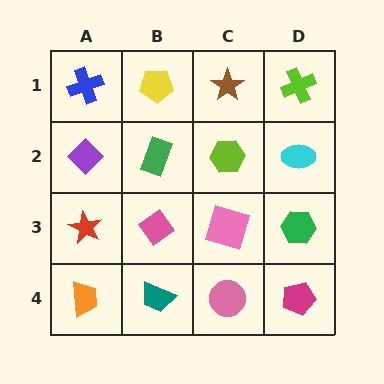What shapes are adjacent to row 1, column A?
A purple diamond (row 2, column A), a yellow pentagon (row 1, column B).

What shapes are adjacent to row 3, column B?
A green rectangle (row 2, column B), a teal trapezoid (row 4, column B), a red star (row 3, column A), a pink square (row 3, column C).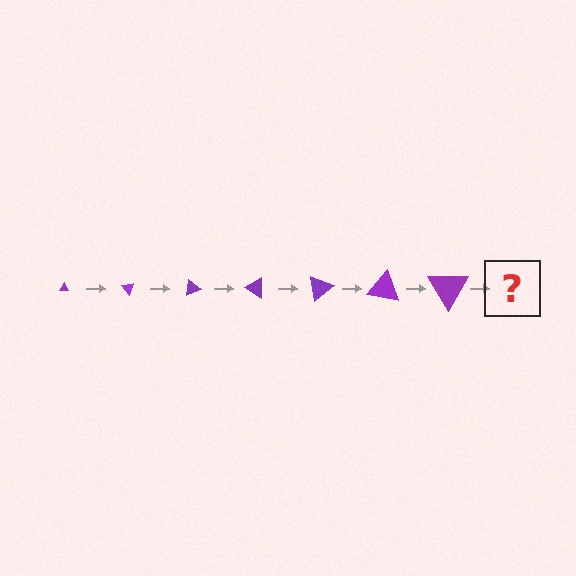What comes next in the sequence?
The next element should be a triangle, larger than the previous one and rotated 350 degrees from the start.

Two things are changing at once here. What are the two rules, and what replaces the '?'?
The two rules are that the triangle grows larger each step and it rotates 50 degrees each step. The '?' should be a triangle, larger than the previous one and rotated 350 degrees from the start.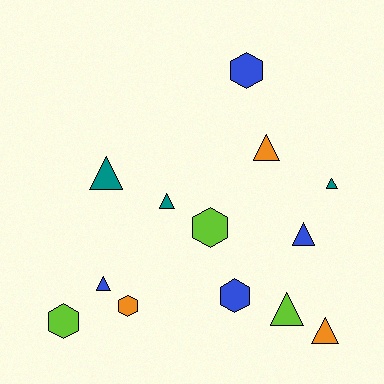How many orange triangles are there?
There are 2 orange triangles.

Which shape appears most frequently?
Triangle, with 8 objects.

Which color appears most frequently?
Blue, with 4 objects.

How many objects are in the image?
There are 13 objects.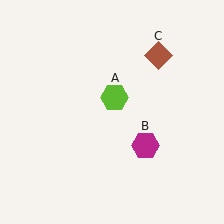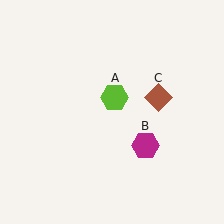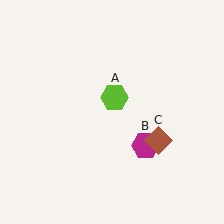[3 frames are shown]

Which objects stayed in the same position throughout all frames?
Lime hexagon (object A) and magenta hexagon (object B) remained stationary.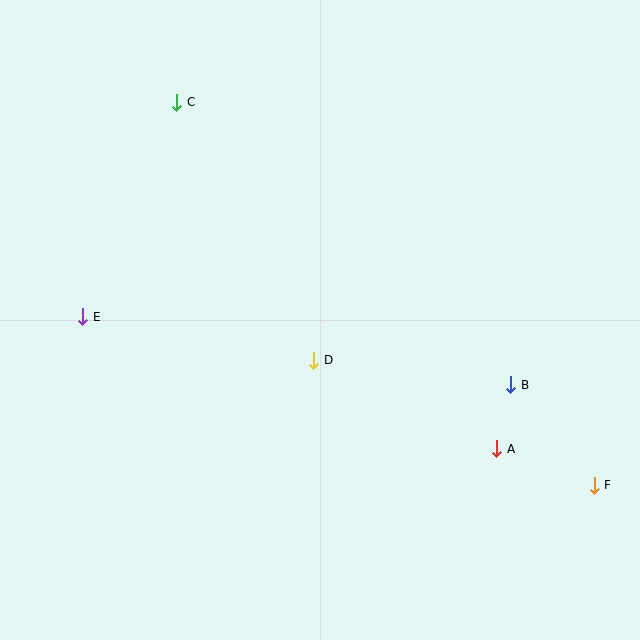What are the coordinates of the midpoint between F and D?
The midpoint between F and D is at (454, 423).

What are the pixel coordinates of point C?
Point C is at (177, 102).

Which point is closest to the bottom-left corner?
Point E is closest to the bottom-left corner.